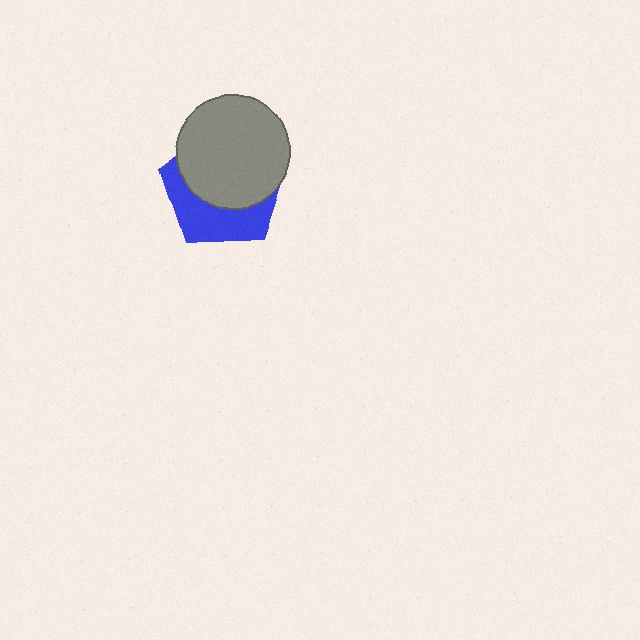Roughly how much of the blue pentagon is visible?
A small part of it is visible (roughly 40%).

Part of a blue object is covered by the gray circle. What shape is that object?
It is a pentagon.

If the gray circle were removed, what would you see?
You would see the complete blue pentagon.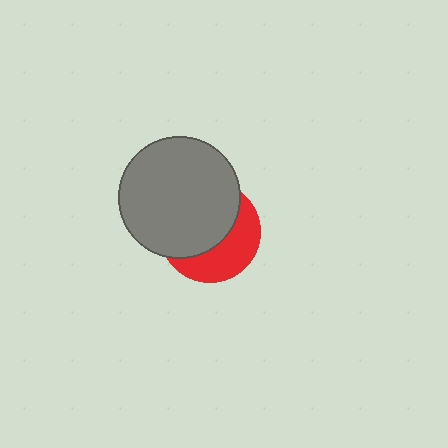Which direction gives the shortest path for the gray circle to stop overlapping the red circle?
Moving toward the upper-left gives the shortest separation.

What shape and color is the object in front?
The object in front is a gray circle.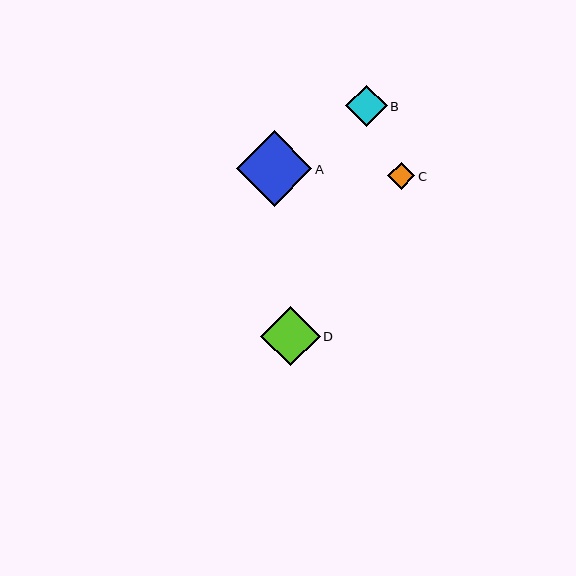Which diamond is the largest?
Diamond A is the largest with a size of approximately 75 pixels.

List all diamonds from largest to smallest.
From largest to smallest: A, D, B, C.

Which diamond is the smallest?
Diamond C is the smallest with a size of approximately 27 pixels.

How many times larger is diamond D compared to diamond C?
Diamond D is approximately 2.2 times the size of diamond C.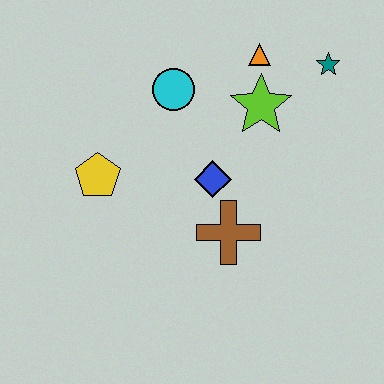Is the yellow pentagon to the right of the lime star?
No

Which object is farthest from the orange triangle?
The yellow pentagon is farthest from the orange triangle.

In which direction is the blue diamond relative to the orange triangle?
The blue diamond is below the orange triangle.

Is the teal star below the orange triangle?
Yes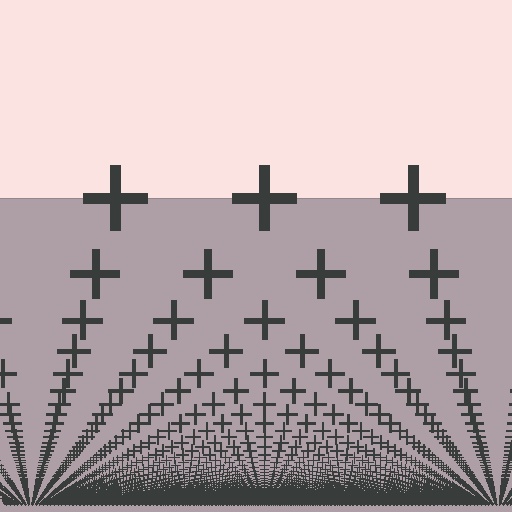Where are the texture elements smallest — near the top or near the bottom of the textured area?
Near the bottom.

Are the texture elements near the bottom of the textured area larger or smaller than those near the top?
Smaller. The gradient is inverted — elements near the bottom are smaller and denser.